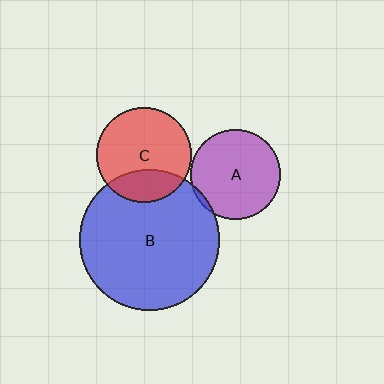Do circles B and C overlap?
Yes.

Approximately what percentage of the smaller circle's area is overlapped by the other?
Approximately 25%.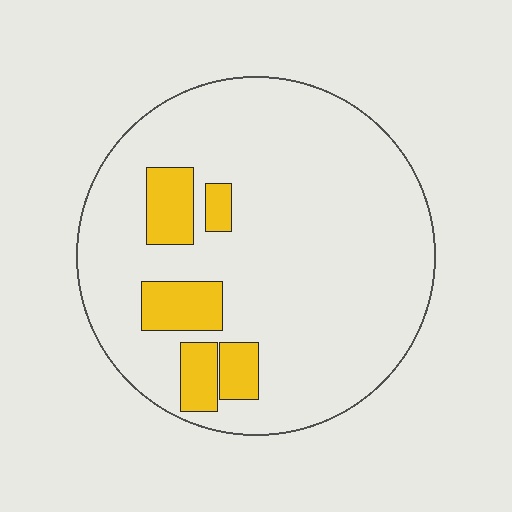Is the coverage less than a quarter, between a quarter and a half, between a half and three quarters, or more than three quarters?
Less than a quarter.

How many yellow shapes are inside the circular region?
5.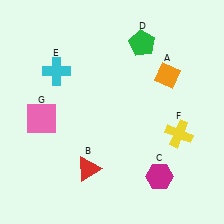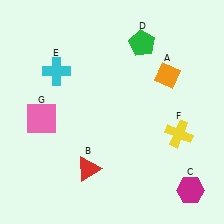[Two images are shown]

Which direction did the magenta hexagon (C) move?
The magenta hexagon (C) moved right.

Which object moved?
The magenta hexagon (C) moved right.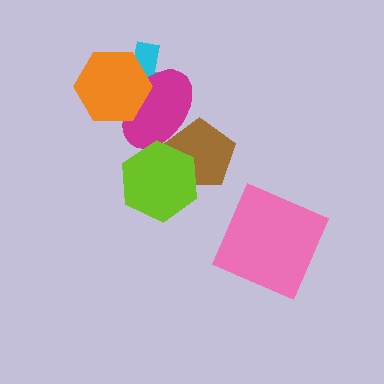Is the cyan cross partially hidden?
Yes, it is partially covered by another shape.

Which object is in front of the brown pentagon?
The lime hexagon is in front of the brown pentagon.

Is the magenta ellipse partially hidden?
Yes, it is partially covered by another shape.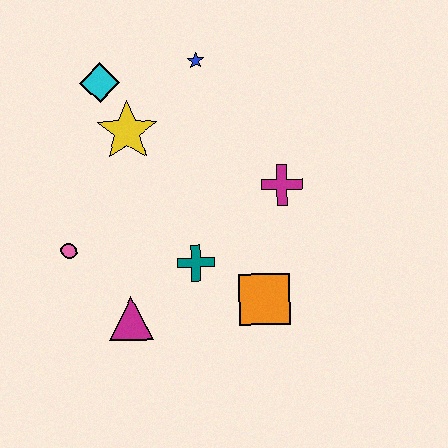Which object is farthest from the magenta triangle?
The blue star is farthest from the magenta triangle.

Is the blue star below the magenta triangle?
No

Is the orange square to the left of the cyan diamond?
No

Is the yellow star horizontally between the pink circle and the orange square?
Yes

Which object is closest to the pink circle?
The magenta triangle is closest to the pink circle.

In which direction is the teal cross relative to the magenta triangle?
The teal cross is to the right of the magenta triangle.